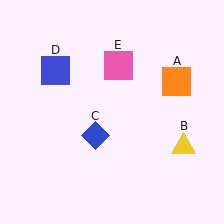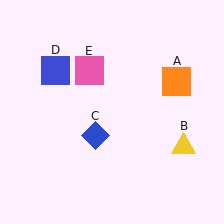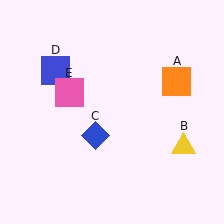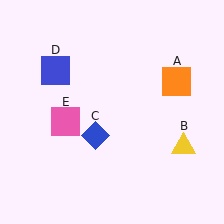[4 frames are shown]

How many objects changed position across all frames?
1 object changed position: pink square (object E).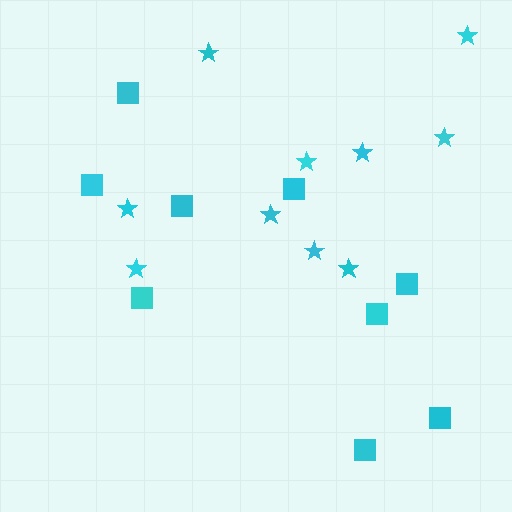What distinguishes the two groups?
There are 2 groups: one group of stars (10) and one group of squares (9).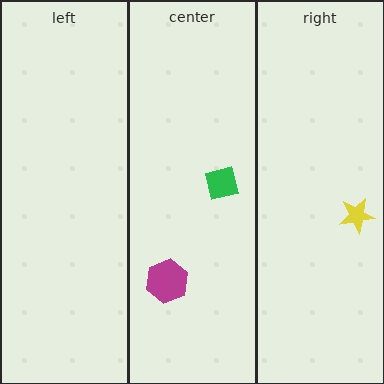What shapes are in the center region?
The green square, the magenta hexagon.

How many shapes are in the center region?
2.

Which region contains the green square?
The center region.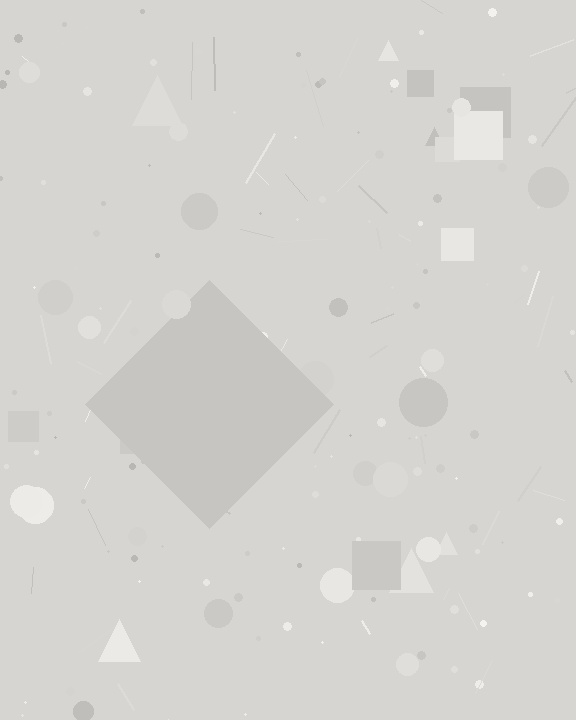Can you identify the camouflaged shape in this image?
The camouflaged shape is a diamond.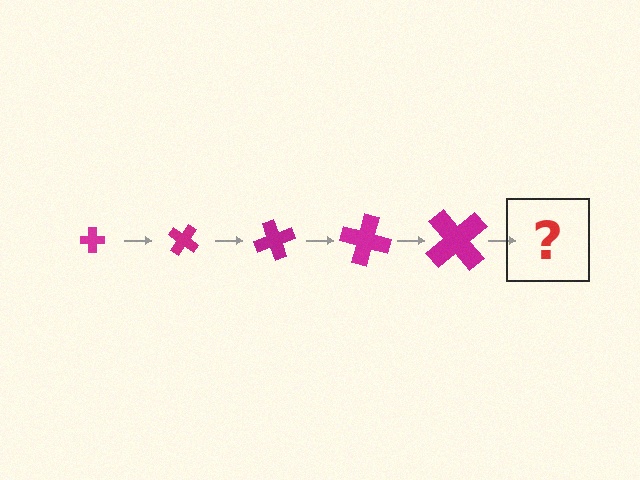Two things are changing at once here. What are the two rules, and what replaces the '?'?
The two rules are that the cross grows larger each step and it rotates 35 degrees each step. The '?' should be a cross, larger than the previous one and rotated 175 degrees from the start.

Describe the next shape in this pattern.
It should be a cross, larger than the previous one and rotated 175 degrees from the start.